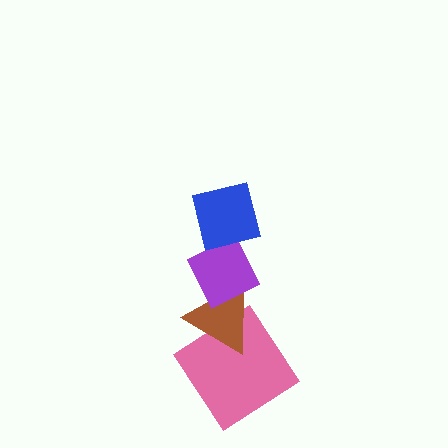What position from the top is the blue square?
The blue square is 1st from the top.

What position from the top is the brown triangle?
The brown triangle is 3rd from the top.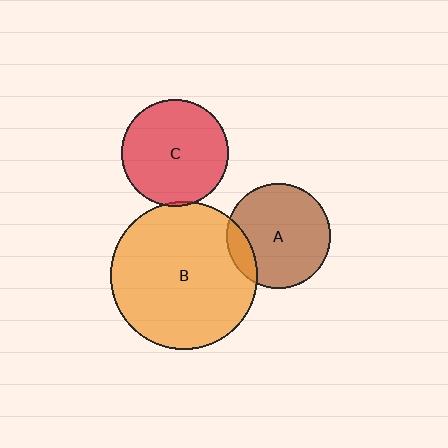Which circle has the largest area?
Circle B (orange).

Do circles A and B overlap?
Yes.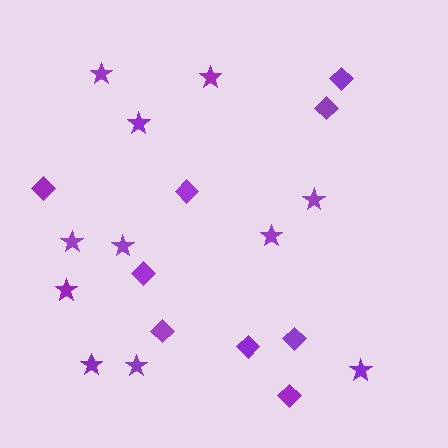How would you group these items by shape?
There are 2 groups: one group of stars (11) and one group of diamonds (9).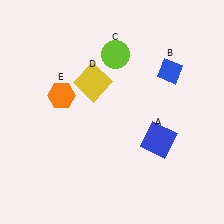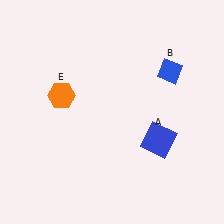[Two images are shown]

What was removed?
The yellow square (D), the lime circle (C) were removed in Image 2.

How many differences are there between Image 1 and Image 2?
There are 2 differences between the two images.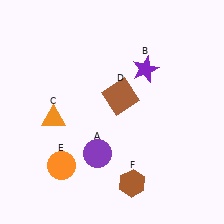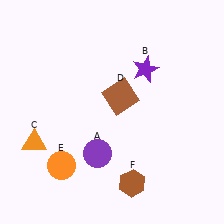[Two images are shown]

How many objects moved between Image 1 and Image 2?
1 object moved between the two images.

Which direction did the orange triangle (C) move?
The orange triangle (C) moved down.